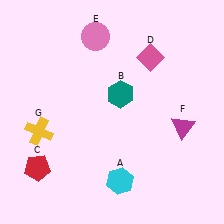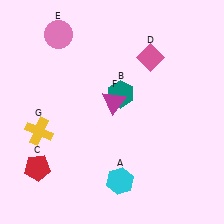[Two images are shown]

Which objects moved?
The objects that moved are: the pink circle (E), the magenta triangle (F).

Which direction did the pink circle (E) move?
The pink circle (E) moved left.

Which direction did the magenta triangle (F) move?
The magenta triangle (F) moved left.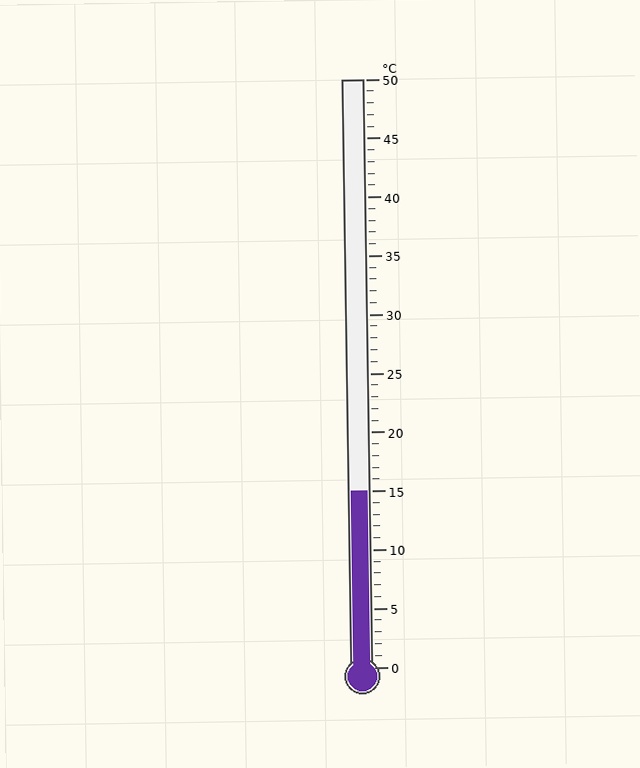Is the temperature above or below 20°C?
The temperature is below 20°C.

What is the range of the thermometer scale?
The thermometer scale ranges from 0°C to 50°C.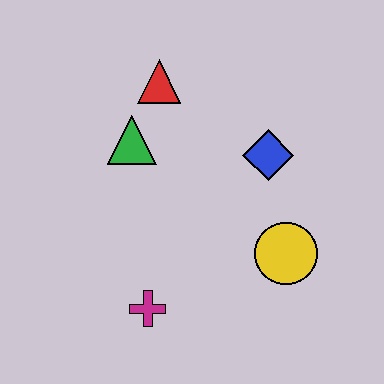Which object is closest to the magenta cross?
The yellow circle is closest to the magenta cross.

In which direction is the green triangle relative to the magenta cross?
The green triangle is above the magenta cross.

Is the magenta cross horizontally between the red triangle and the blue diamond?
No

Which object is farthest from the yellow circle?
The red triangle is farthest from the yellow circle.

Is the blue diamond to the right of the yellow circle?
No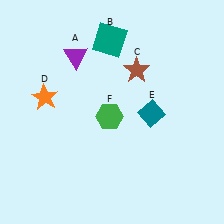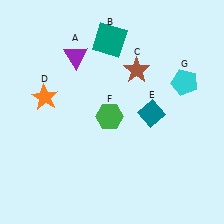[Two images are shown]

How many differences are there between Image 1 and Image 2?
There is 1 difference between the two images.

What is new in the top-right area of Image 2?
A cyan pentagon (G) was added in the top-right area of Image 2.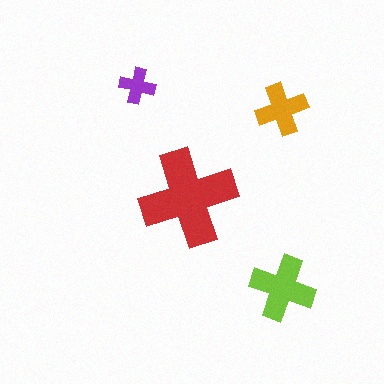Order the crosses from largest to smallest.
the red one, the lime one, the orange one, the purple one.